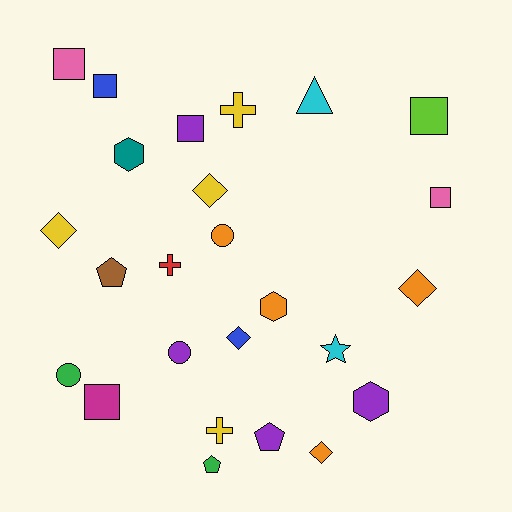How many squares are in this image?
There are 6 squares.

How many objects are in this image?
There are 25 objects.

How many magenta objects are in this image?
There is 1 magenta object.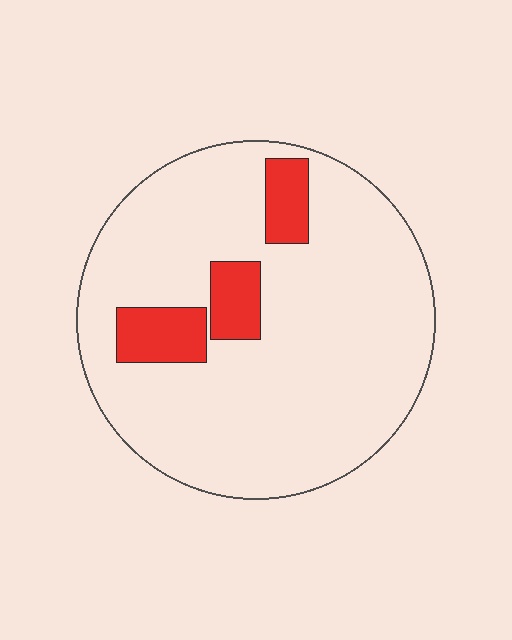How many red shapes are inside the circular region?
3.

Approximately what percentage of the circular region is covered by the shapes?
Approximately 15%.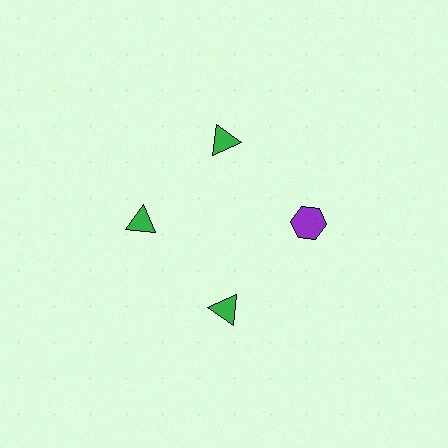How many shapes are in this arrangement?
There are 4 shapes arranged in a ring pattern.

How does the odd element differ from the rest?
It differs in both color (purple instead of green) and shape (hexagon instead of triangle).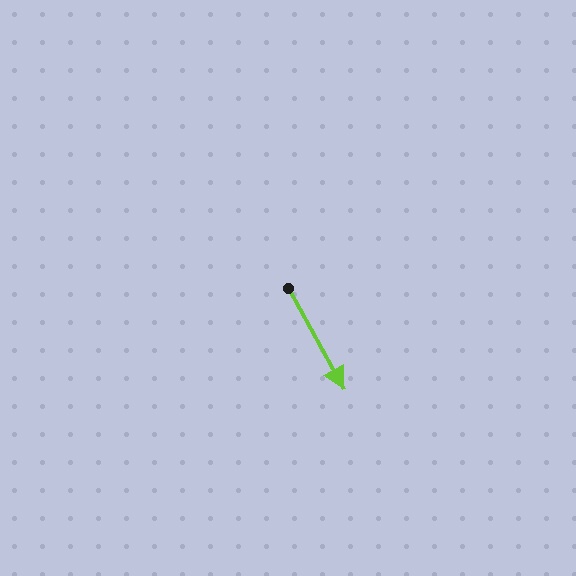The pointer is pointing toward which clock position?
Roughly 5 o'clock.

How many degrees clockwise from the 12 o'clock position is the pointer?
Approximately 151 degrees.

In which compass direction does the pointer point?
Southeast.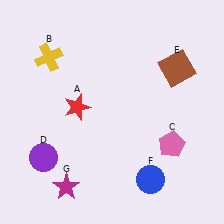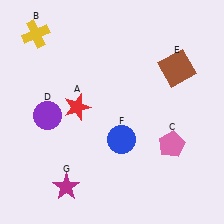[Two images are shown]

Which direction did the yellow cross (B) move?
The yellow cross (B) moved up.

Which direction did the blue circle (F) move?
The blue circle (F) moved up.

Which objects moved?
The objects that moved are: the yellow cross (B), the purple circle (D), the blue circle (F).